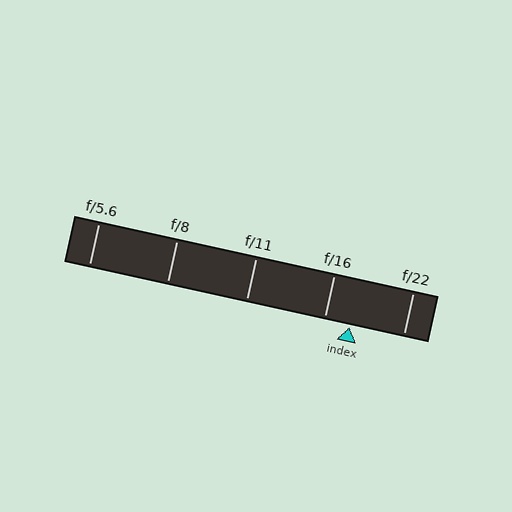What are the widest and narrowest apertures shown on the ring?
The widest aperture shown is f/5.6 and the narrowest is f/22.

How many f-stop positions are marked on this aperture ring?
There are 5 f-stop positions marked.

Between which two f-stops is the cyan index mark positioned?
The index mark is between f/16 and f/22.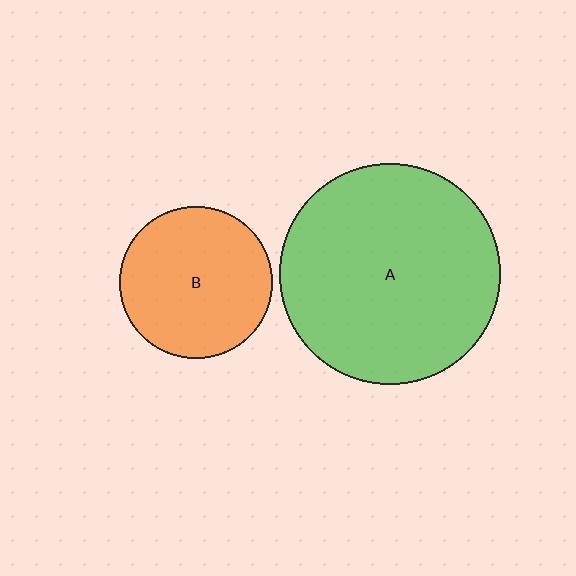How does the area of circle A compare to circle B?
Approximately 2.1 times.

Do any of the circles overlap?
No, none of the circles overlap.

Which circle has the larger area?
Circle A (green).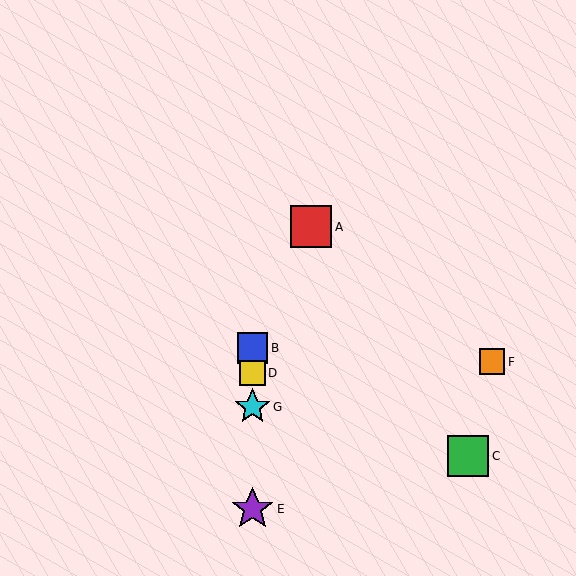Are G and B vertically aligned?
Yes, both are at x≈252.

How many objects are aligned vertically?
4 objects (B, D, E, G) are aligned vertically.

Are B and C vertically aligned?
No, B is at x≈252 and C is at x≈468.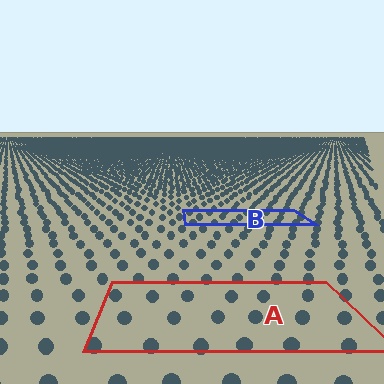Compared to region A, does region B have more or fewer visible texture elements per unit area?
Region B has more texture elements per unit area — they are packed more densely because it is farther away.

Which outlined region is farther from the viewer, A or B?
Region B is farther from the viewer — the texture elements inside it appear smaller and more densely packed.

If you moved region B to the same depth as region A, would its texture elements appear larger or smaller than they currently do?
They would appear larger. At a closer depth, the same texture elements are projected at a bigger on-screen size.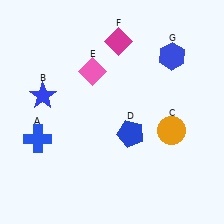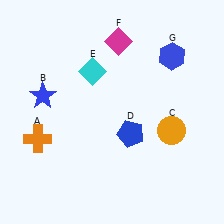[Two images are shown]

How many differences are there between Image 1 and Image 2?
There are 2 differences between the two images.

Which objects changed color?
A changed from blue to orange. E changed from pink to cyan.